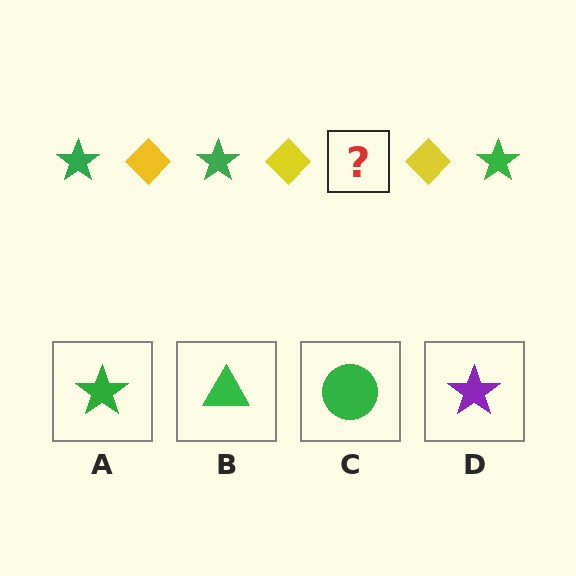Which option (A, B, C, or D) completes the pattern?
A.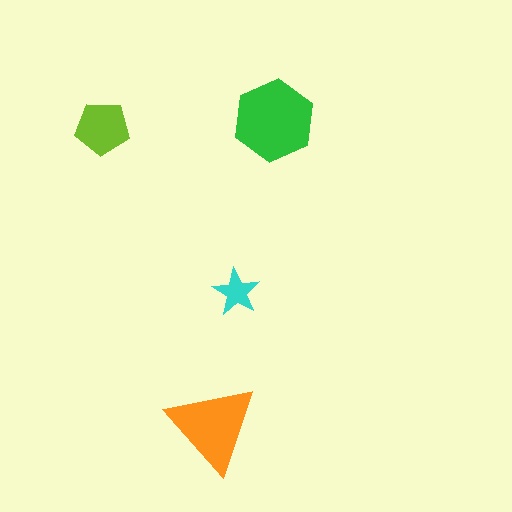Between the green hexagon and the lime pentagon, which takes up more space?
The green hexagon.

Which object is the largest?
The green hexagon.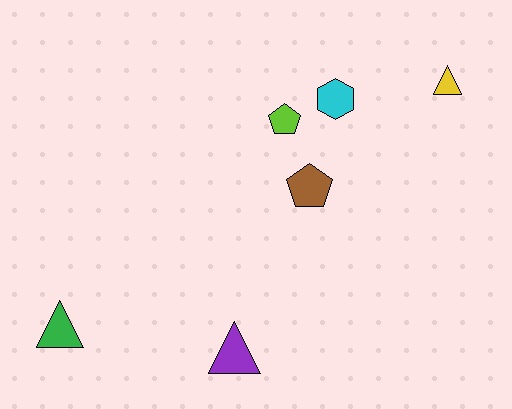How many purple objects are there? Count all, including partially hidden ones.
There is 1 purple object.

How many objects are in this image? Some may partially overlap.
There are 6 objects.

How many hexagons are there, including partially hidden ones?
There is 1 hexagon.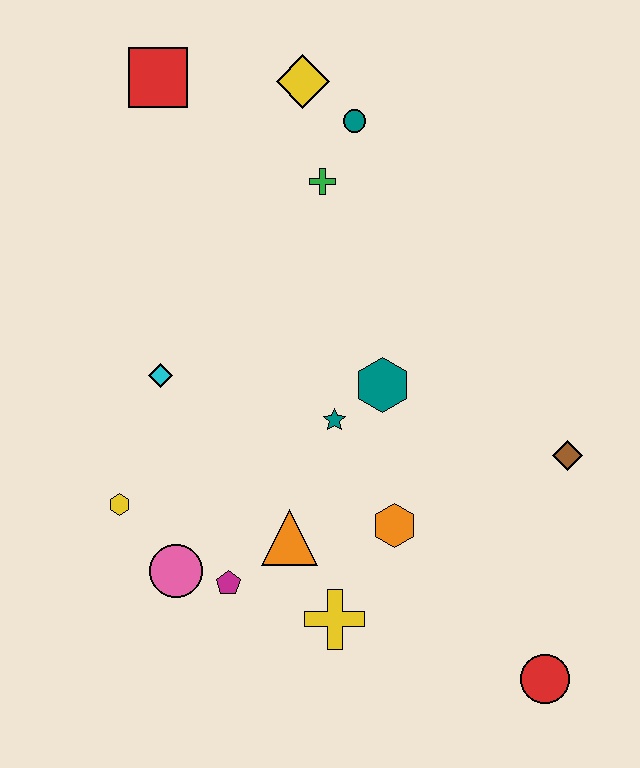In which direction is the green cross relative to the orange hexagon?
The green cross is above the orange hexagon.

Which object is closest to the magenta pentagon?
The pink circle is closest to the magenta pentagon.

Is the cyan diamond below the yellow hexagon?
No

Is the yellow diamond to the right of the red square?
Yes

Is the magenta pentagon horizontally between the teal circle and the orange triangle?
No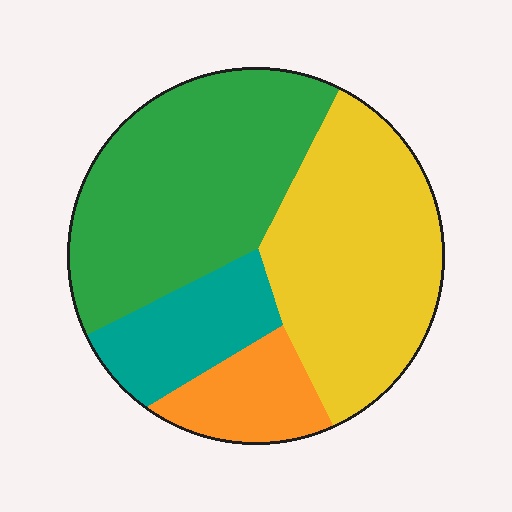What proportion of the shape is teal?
Teal covers about 15% of the shape.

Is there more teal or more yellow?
Yellow.